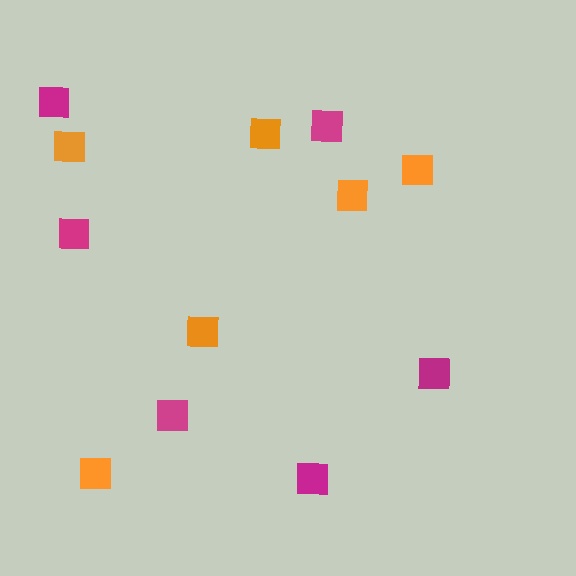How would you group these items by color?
There are 2 groups: one group of magenta squares (6) and one group of orange squares (6).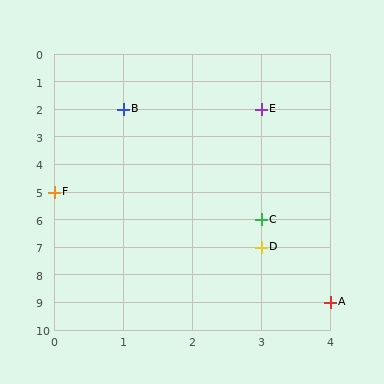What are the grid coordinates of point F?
Point F is at grid coordinates (0, 5).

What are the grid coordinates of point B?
Point B is at grid coordinates (1, 2).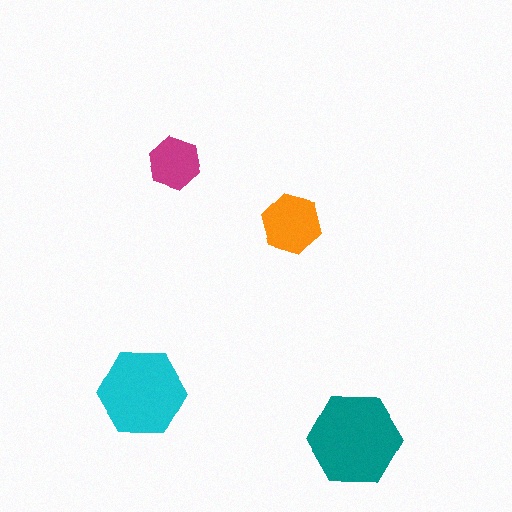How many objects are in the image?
There are 4 objects in the image.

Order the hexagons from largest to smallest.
the teal one, the cyan one, the orange one, the magenta one.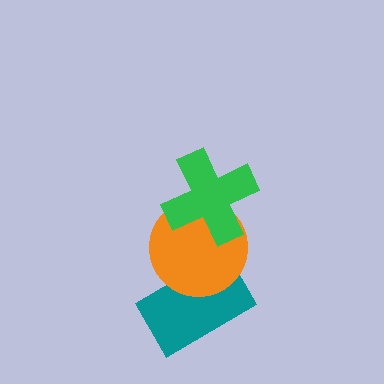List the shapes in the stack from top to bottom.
From top to bottom: the green cross, the orange circle, the teal rectangle.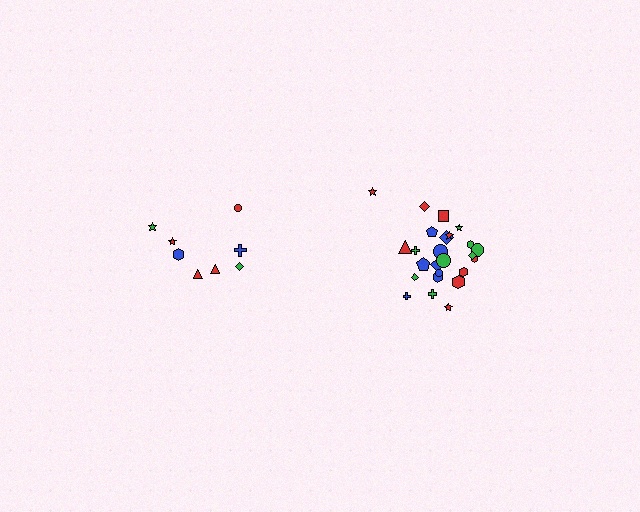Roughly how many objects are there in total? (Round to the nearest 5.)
Roughly 35 objects in total.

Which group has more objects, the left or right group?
The right group.